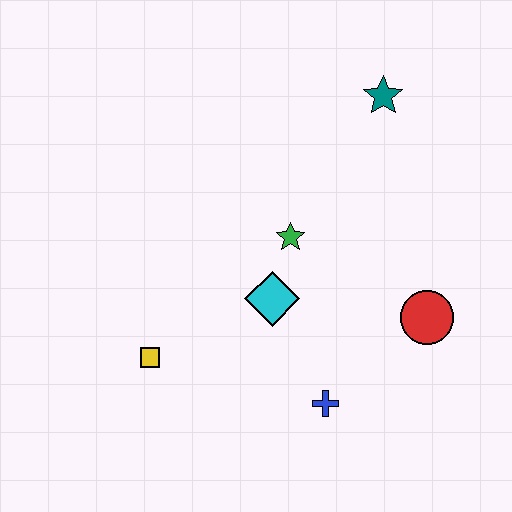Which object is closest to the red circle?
The blue cross is closest to the red circle.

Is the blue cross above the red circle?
No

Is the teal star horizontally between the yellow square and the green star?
No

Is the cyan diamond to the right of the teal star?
No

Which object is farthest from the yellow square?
The teal star is farthest from the yellow square.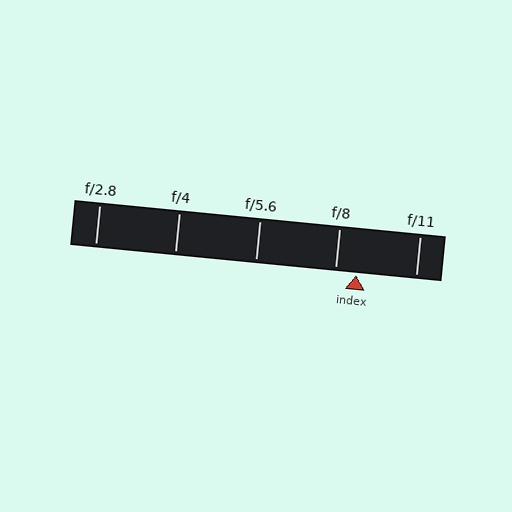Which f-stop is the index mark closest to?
The index mark is closest to f/8.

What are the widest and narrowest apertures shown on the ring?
The widest aperture shown is f/2.8 and the narrowest is f/11.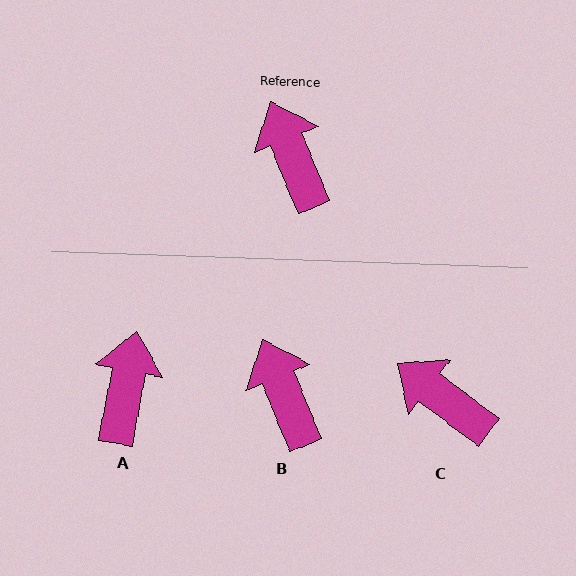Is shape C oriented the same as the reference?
No, it is off by about 31 degrees.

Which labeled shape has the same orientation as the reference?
B.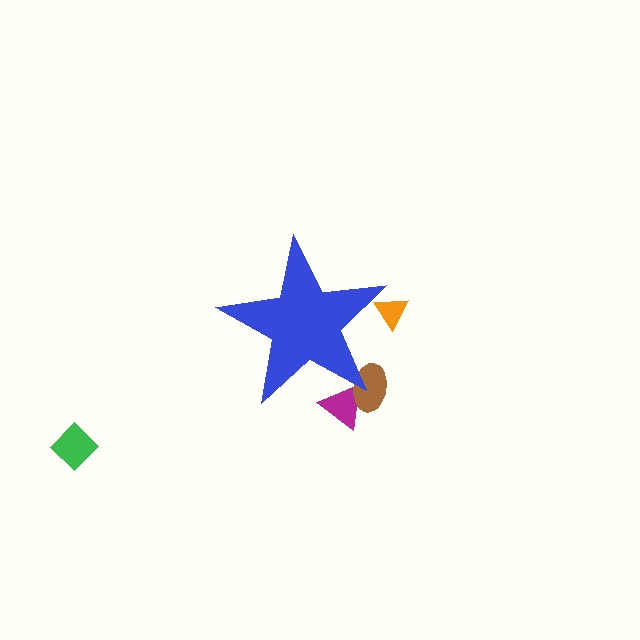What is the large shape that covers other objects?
A blue star.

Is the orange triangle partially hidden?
Yes, the orange triangle is partially hidden behind the blue star.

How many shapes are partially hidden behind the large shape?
3 shapes are partially hidden.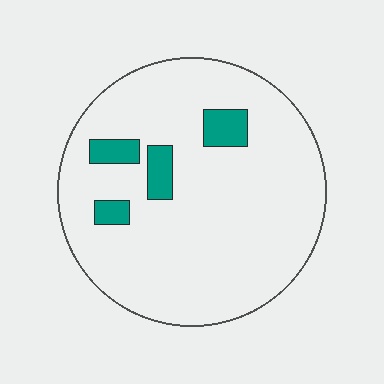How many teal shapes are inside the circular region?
4.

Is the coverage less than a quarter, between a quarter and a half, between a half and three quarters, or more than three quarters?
Less than a quarter.